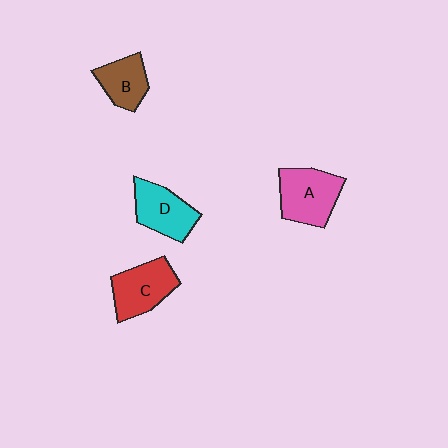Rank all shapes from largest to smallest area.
From largest to smallest: A (pink), C (red), D (cyan), B (brown).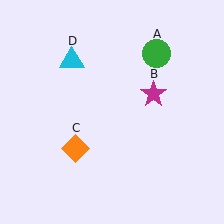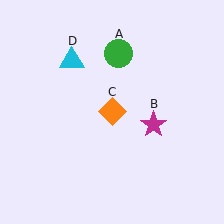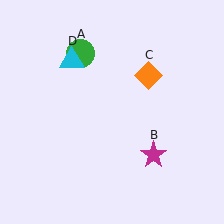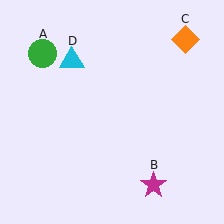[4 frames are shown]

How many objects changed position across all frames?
3 objects changed position: green circle (object A), magenta star (object B), orange diamond (object C).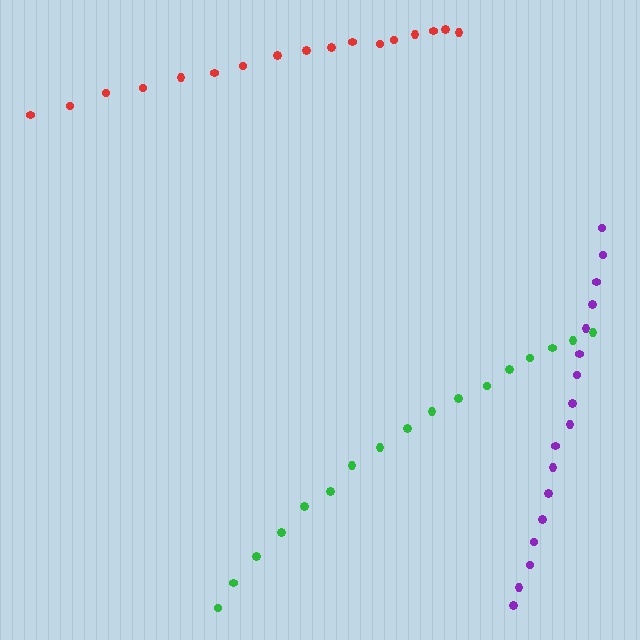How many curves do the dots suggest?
There are 3 distinct paths.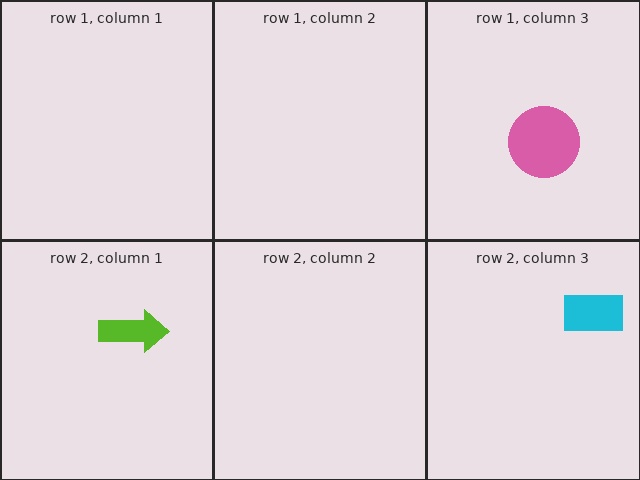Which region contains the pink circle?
The row 1, column 3 region.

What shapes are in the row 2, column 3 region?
The cyan rectangle.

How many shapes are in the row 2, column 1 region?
1.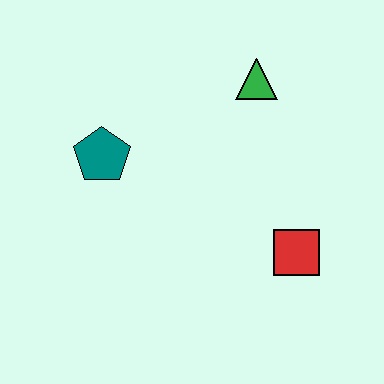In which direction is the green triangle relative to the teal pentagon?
The green triangle is to the right of the teal pentagon.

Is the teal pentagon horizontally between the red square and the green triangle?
No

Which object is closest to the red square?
The green triangle is closest to the red square.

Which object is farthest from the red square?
The teal pentagon is farthest from the red square.